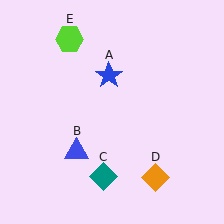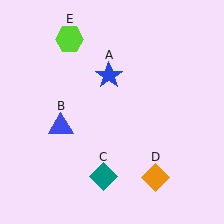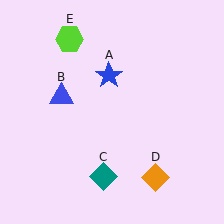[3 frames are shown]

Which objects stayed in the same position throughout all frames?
Blue star (object A) and teal diamond (object C) and orange diamond (object D) and lime hexagon (object E) remained stationary.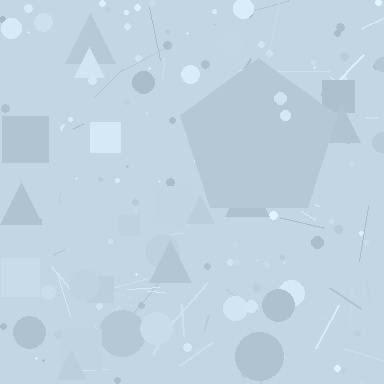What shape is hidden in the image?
A pentagon is hidden in the image.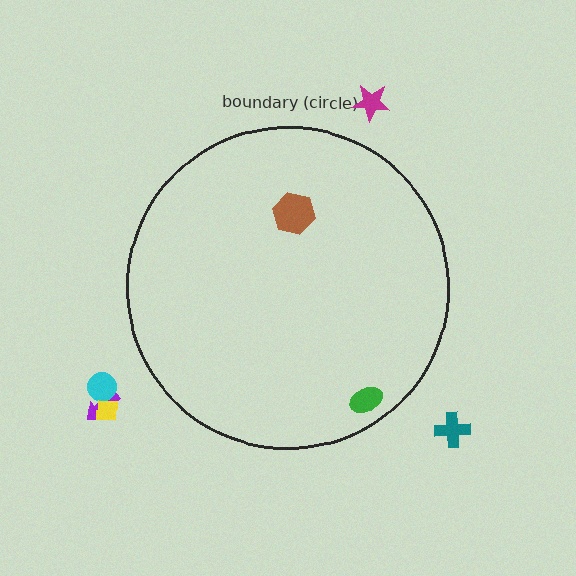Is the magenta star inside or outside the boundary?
Outside.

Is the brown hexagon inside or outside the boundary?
Inside.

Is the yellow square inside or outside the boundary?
Outside.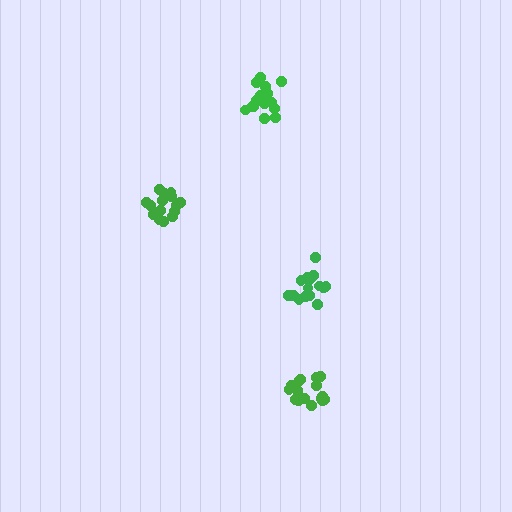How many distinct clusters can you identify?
There are 4 distinct clusters.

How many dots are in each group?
Group 1: 16 dots, Group 2: 18 dots, Group 3: 18 dots, Group 4: 16 dots (68 total).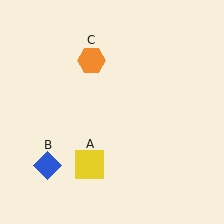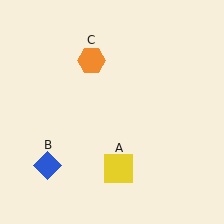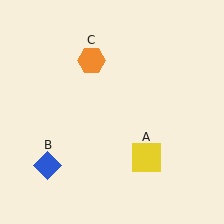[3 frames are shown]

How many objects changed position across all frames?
1 object changed position: yellow square (object A).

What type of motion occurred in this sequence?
The yellow square (object A) rotated counterclockwise around the center of the scene.